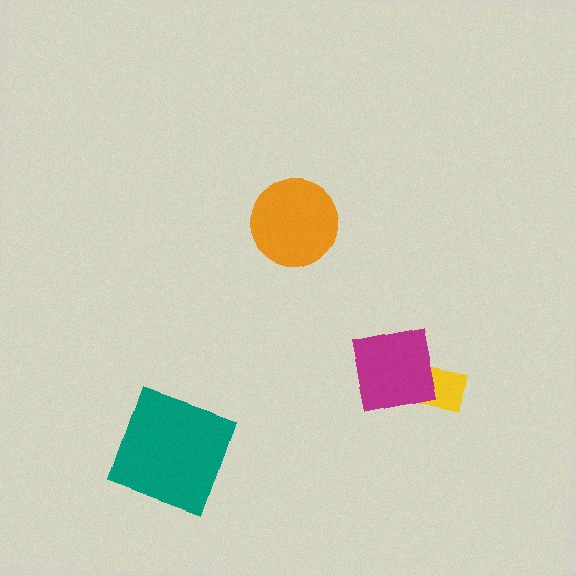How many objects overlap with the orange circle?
0 objects overlap with the orange circle.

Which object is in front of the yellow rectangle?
The magenta square is in front of the yellow rectangle.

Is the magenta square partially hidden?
No, no other shape covers it.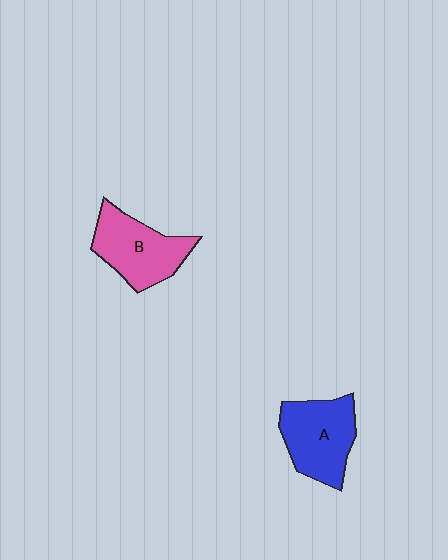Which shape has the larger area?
Shape A (blue).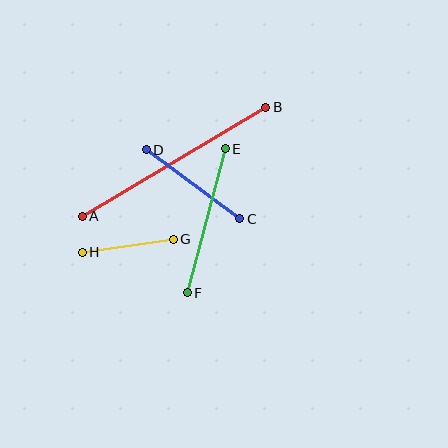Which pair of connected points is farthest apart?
Points A and B are farthest apart.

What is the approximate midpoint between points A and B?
The midpoint is at approximately (174, 162) pixels.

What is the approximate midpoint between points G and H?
The midpoint is at approximately (128, 246) pixels.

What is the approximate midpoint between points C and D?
The midpoint is at approximately (193, 184) pixels.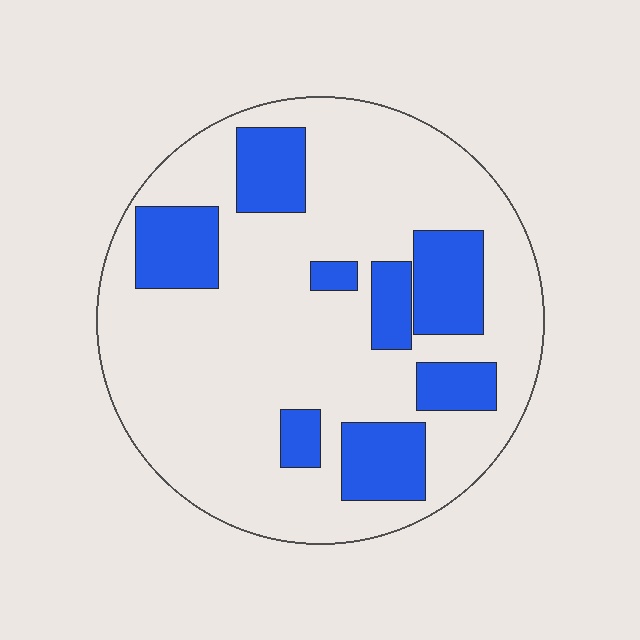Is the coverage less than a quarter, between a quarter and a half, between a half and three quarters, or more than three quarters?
Less than a quarter.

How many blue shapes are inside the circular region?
8.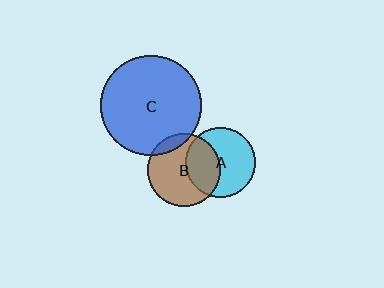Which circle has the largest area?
Circle C (blue).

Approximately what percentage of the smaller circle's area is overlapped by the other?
Approximately 10%.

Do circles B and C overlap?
Yes.